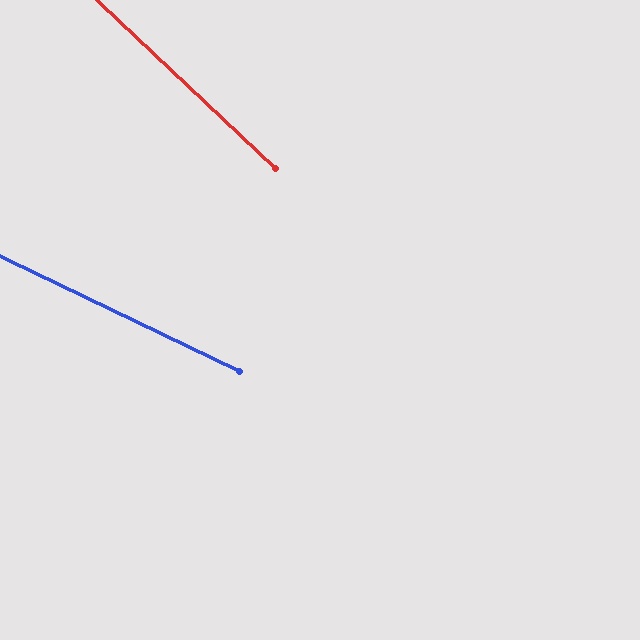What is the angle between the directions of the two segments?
Approximately 18 degrees.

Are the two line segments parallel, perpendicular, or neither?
Neither parallel nor perpendicular — they differ by about 18°.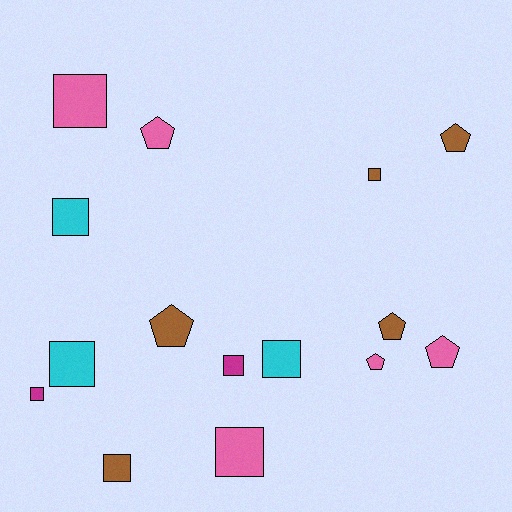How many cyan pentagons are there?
There are no cyan pentagons.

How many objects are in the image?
There are 15 objects.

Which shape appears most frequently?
Square, with 9 objects.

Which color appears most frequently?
Pink, with 5 objects.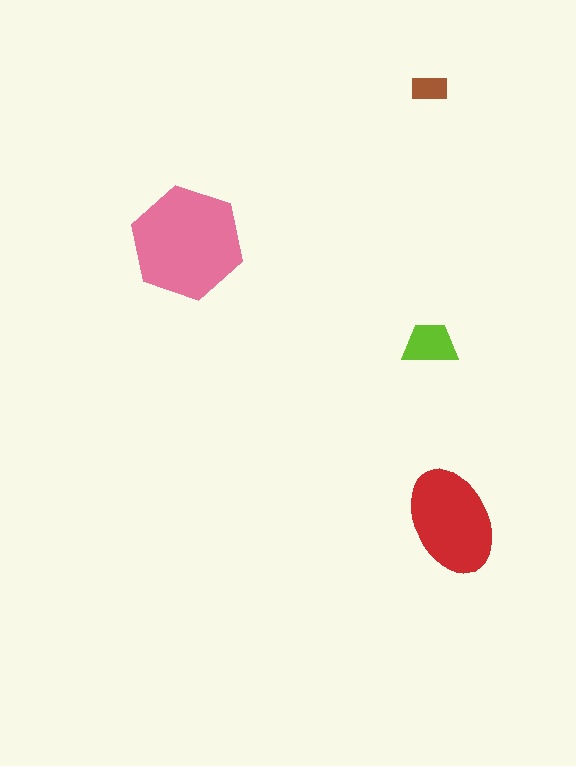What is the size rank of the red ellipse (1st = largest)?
2nd.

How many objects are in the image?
There are 4 objects in the image.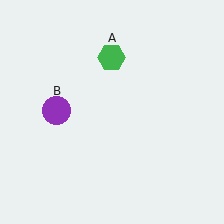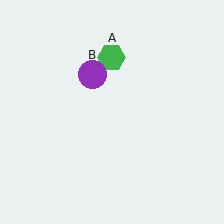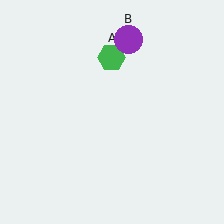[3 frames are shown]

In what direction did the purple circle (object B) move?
The purple circle (object B) moved up and to the right.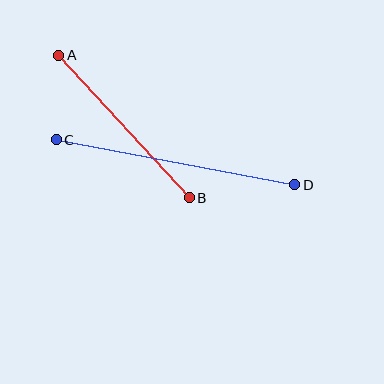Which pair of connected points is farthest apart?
Points C and D are farthest apart.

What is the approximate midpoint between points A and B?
The midpoint is at approximately (124, 126) pixels.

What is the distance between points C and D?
The distance is approximately 242 pixels.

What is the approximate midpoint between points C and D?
The midpoint is at approximately (176, 162) pixels.